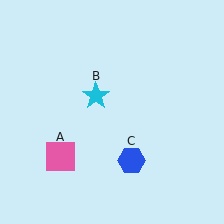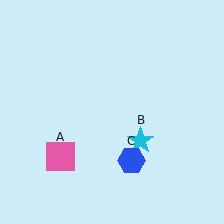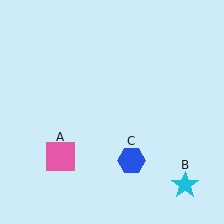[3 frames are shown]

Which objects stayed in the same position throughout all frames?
Pink square (object A) and blue hexagon (object C) remained stationary.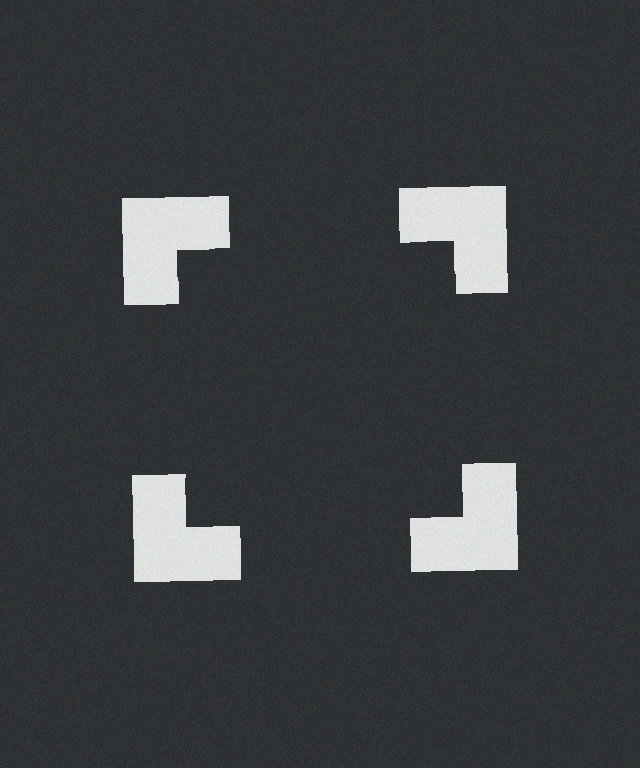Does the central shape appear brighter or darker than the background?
It typically appears slightly darker than the background, even though no actual brightness change is drawn.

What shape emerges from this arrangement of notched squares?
An illusory square — its edges are inferred from the aligned wedge cuts in the notched squares, not physically drawn.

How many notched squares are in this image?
There are 4 — one at each vertex of the illusory square.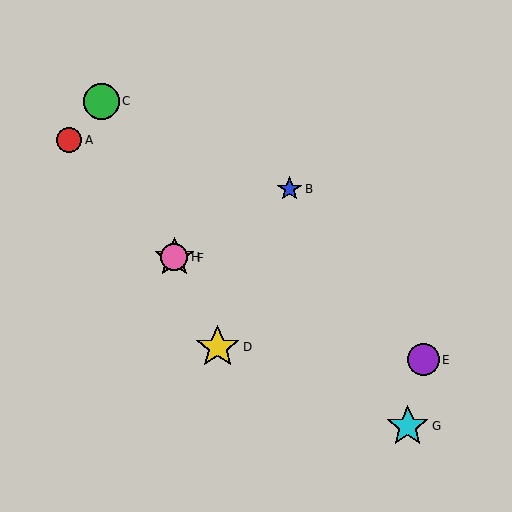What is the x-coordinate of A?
Object A is at x≈69.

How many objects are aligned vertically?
2 objects (F, H) are aligned vertically.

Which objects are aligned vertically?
Objects F, H are aligned vertically.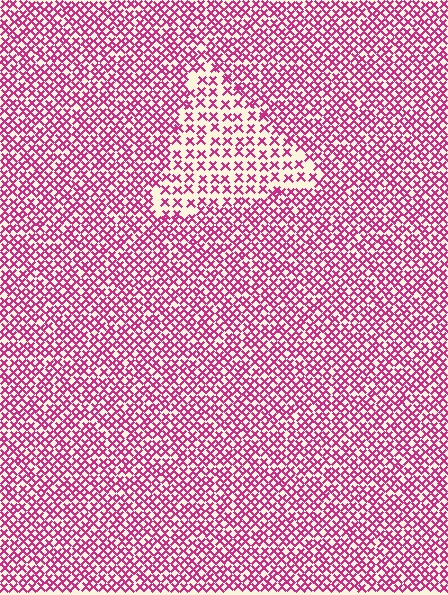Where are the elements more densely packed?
The elements are more densely packed outside the triangle boundary.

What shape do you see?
I see a triangle.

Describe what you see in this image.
The image contains small magenta elements arranged at two different densities. A triangle-shaped region is visible where the elements are less densely packed than the surrounding area.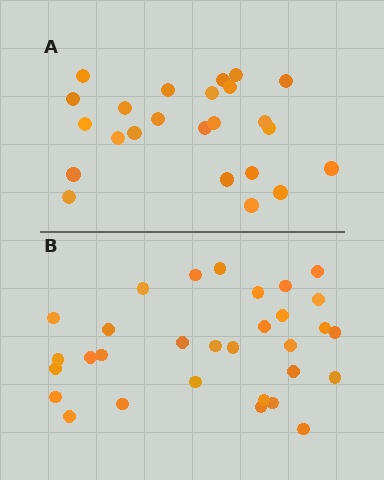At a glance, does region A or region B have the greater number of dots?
Region B (the bottom region) has more dots.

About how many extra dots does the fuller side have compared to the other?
Region B has roughly 8 or so more dots than region A.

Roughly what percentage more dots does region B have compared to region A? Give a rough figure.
About 30% more.